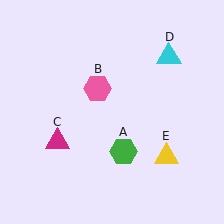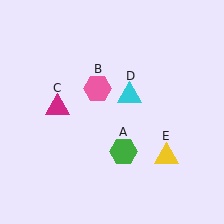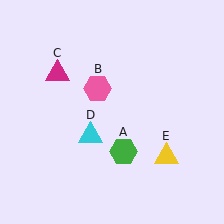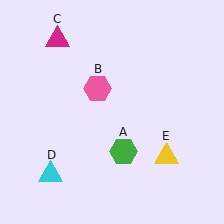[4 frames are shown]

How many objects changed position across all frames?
2 objects changed position: magenta triangle (object C), cyan triangle (object D).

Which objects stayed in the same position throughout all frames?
Green hexagon (object A) and pink hexagon (object B) and yellow triangle (object E) remained stationary.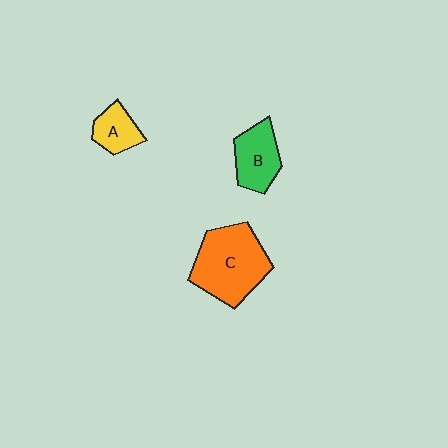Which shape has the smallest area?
Shape A (yellow).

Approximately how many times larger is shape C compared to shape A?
Approximately 2.6 times.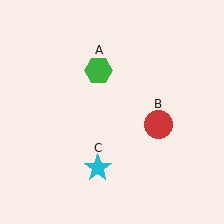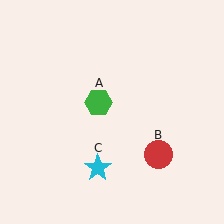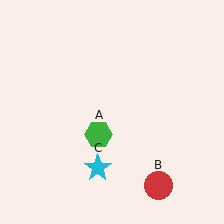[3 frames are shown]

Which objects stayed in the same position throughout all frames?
Cyan star (object C) remained stationary.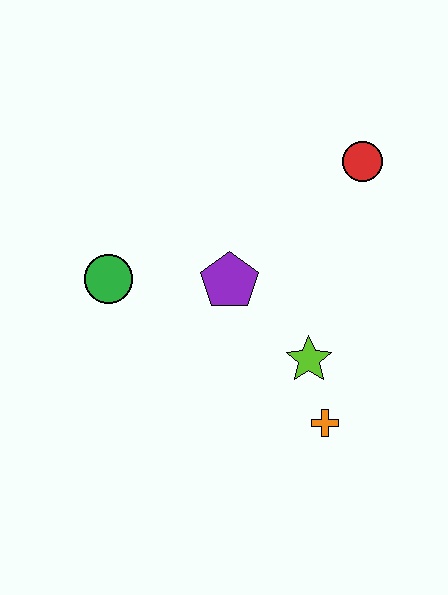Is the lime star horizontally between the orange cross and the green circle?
Yes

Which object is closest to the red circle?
The purple pentagon is closest to the red circle.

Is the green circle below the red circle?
Yes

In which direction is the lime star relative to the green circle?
The lime star is to the right of the green circle.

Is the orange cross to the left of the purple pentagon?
No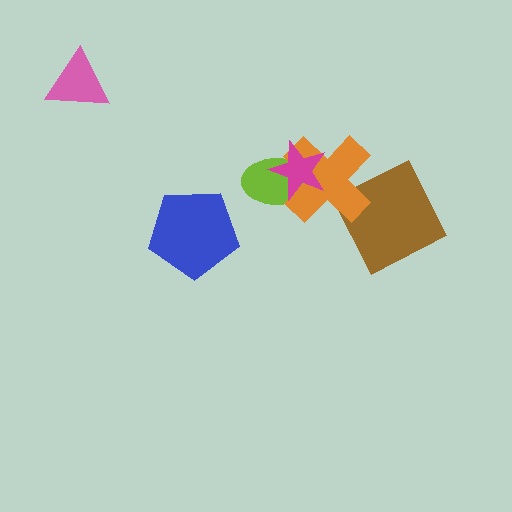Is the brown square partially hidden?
Yes, it is partially covered by another shape.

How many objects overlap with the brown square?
1 object overlaps with the brown square.